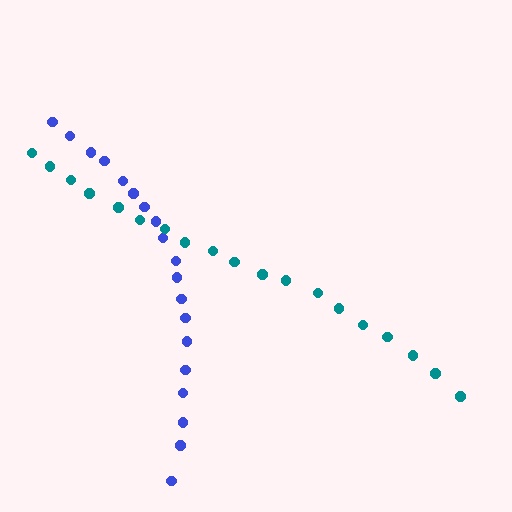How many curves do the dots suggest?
There are 2 distinct paths.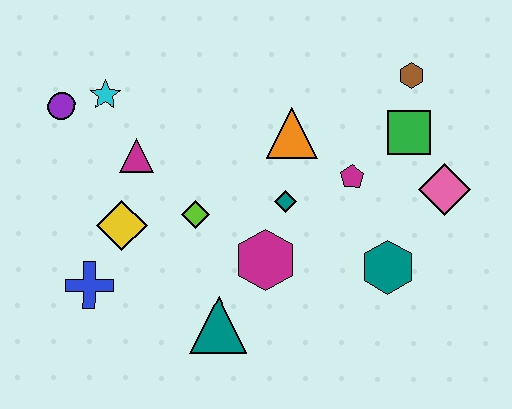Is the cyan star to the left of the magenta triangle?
Yes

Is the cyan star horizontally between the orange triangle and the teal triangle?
No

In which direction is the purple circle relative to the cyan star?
The purple circle is to the left of the cyan star.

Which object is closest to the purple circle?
The cyan star is closest to the purple circle.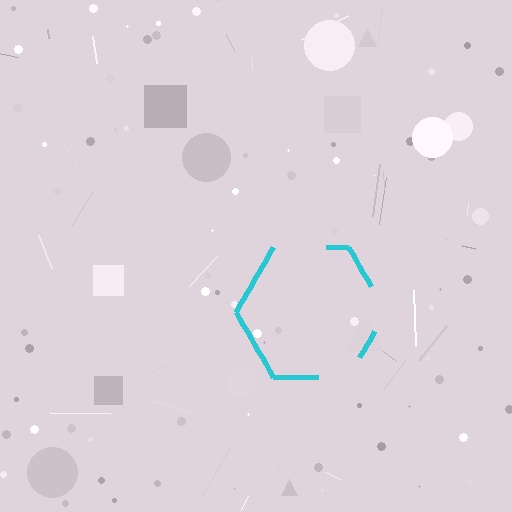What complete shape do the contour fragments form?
The contour fragments form a hexagon.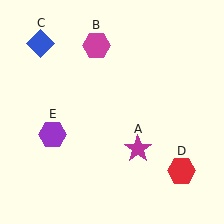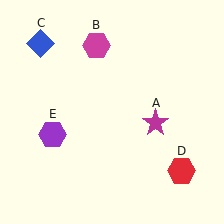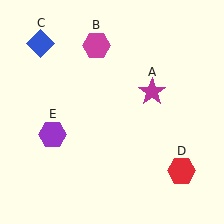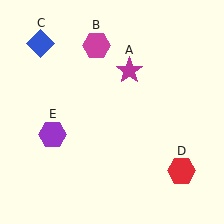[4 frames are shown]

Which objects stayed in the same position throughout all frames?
Magenta hexagon (object B) and blue diamond (object C) and red hexagon (object D) and purple hexagon (object E) remained stationary.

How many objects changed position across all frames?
1 object changed position: magenta star (object A).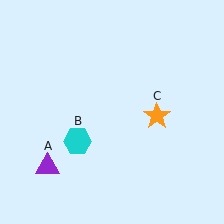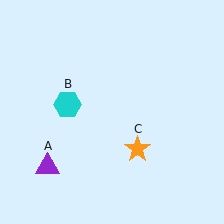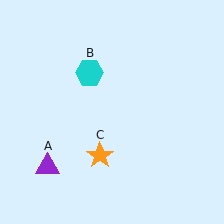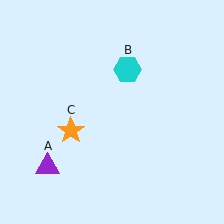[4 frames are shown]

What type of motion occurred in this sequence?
The cyan hexagon (object B), orange star (object C) rotated clockwise around the center of the scene.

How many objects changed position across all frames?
2 objects changed position: cyan hexagon (object B), orange star (object C).